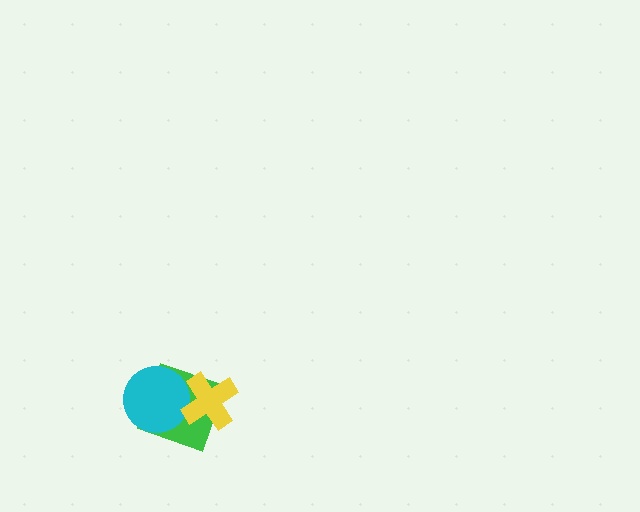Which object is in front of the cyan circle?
The yellow cross is in front of the cyan circle.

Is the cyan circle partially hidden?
Yes, it is partially covered by another shape.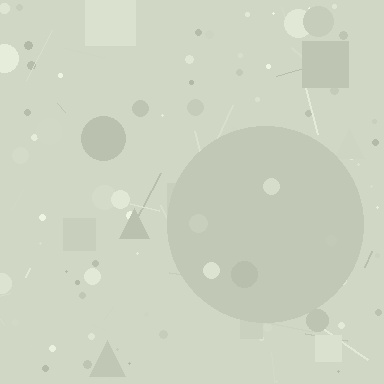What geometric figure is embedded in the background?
A circle is embedded in the background.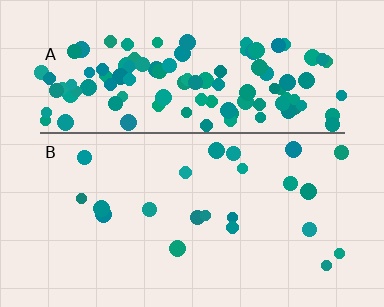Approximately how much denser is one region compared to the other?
Approximately 5.5× — region A over region B.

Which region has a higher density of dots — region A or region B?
A (the top).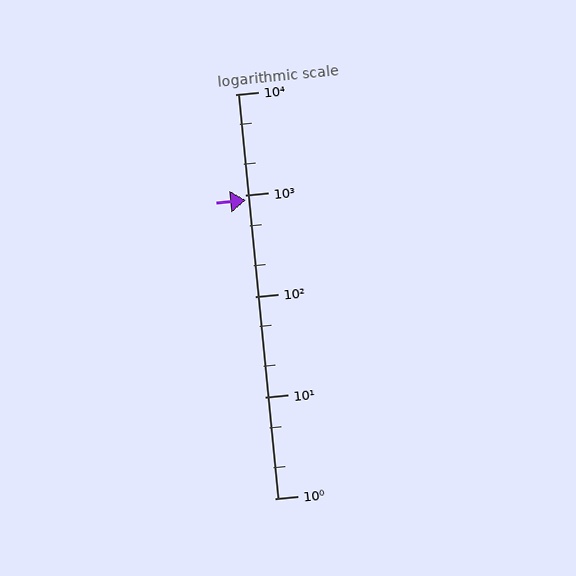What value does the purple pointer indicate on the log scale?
The pointer indicates approximately 890.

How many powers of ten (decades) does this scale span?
The scale spans 4 decades, from 1 to 10000.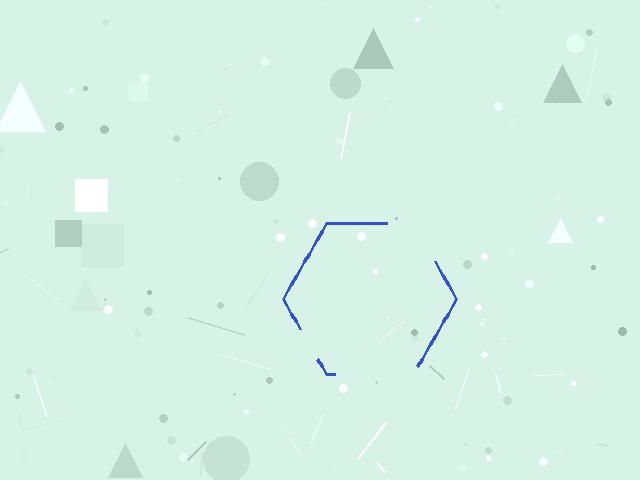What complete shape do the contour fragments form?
The contour fragments form a hexagon.